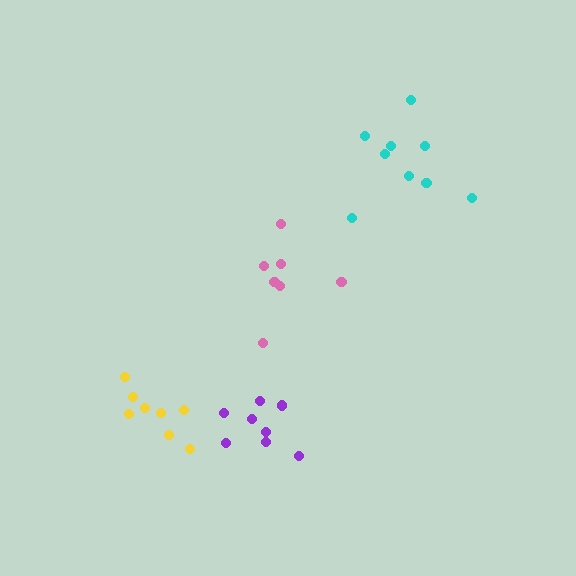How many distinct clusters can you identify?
There are 4 distinct clusters.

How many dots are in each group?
Group 1: 9 dots, Group 2: 7 dots, Group 3: 8 dots, Group 4: 9 dots (33 total).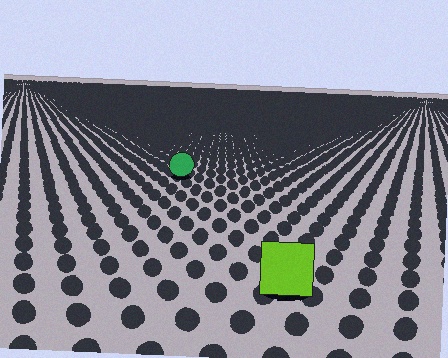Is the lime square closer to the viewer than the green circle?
Yes. The lime square is closer — you can tell from the texture gradient: the ground texture is coarser near it.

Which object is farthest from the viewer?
The green circle is farthest from the viewer. It appears smaller and the ground texture around it is denser.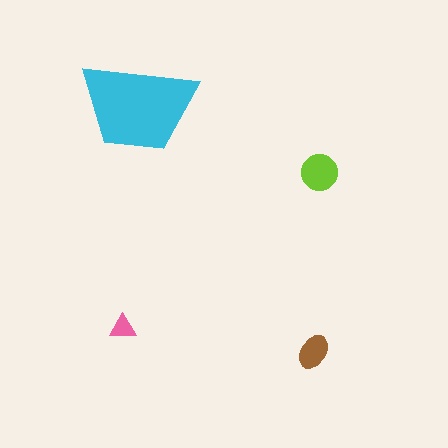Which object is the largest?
The cyan trapezoid.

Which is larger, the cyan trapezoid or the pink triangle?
The cyan trapezoid.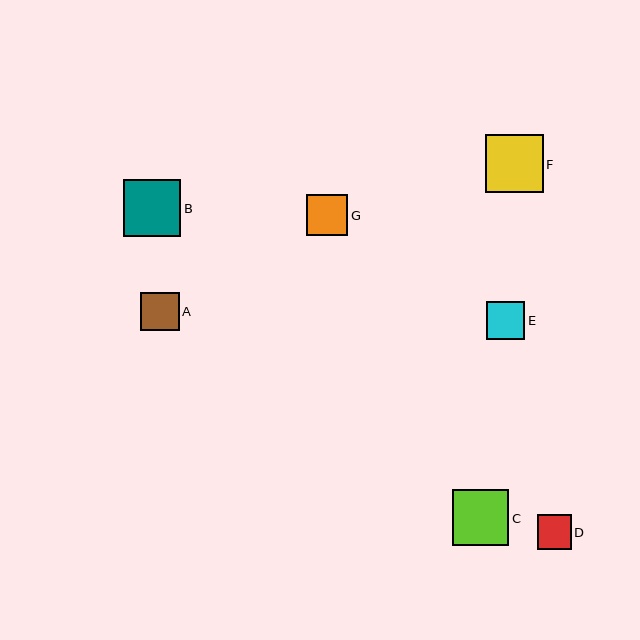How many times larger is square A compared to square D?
Square A is approximately 1.1 times the size of square D.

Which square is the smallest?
Square D is the smallest with a size of approximately 34 pixels.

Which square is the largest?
Square F is the largest with a size of approximately 57 pixels.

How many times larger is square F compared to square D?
Square F is approximately 1.7 times the size of square D.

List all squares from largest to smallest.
From largest to smallest: F, B, C, G, A, E, D.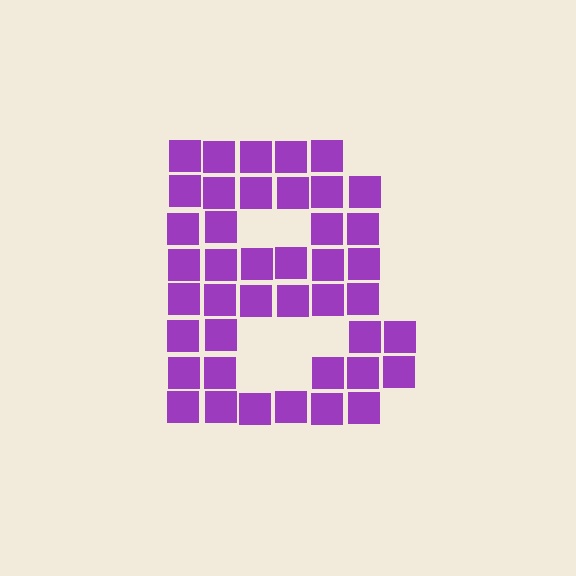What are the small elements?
The small elements are squares.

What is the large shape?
The large shape is the letter B.